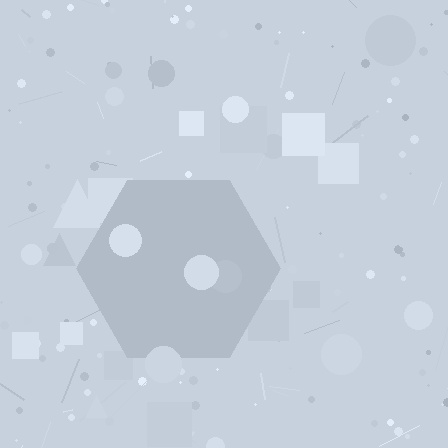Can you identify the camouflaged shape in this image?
The camouflaged shape is a hexagon.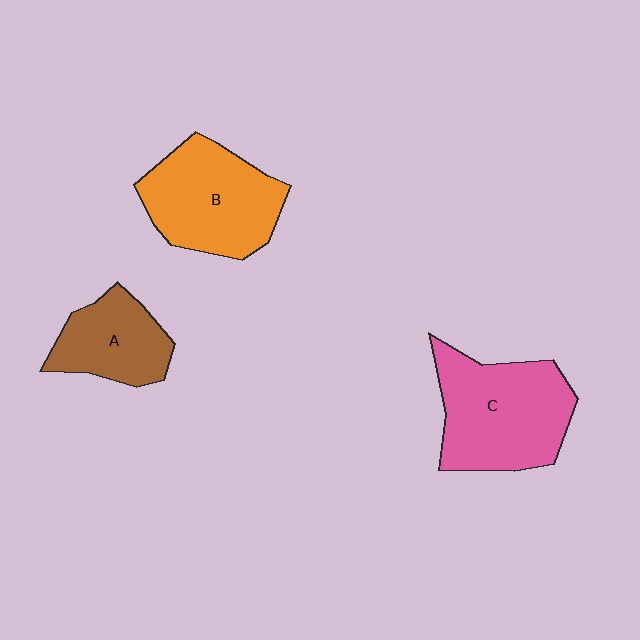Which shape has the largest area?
Shape C (pink).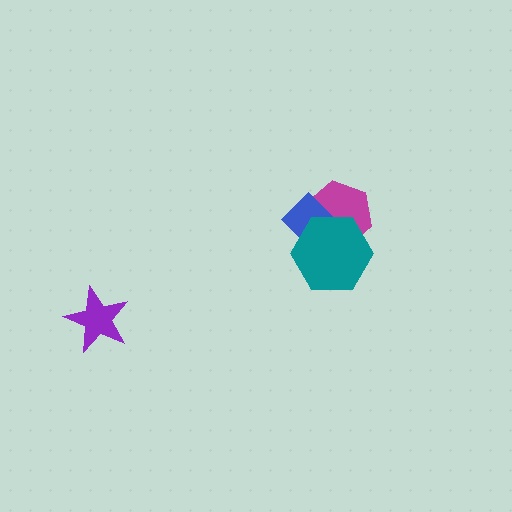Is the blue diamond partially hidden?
Yes, it is partially covered by another shape.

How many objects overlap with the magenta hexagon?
2 objects overlap with the magenta hexagon.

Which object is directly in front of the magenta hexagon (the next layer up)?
The blue diamond is directly in front of the magenta hexagon.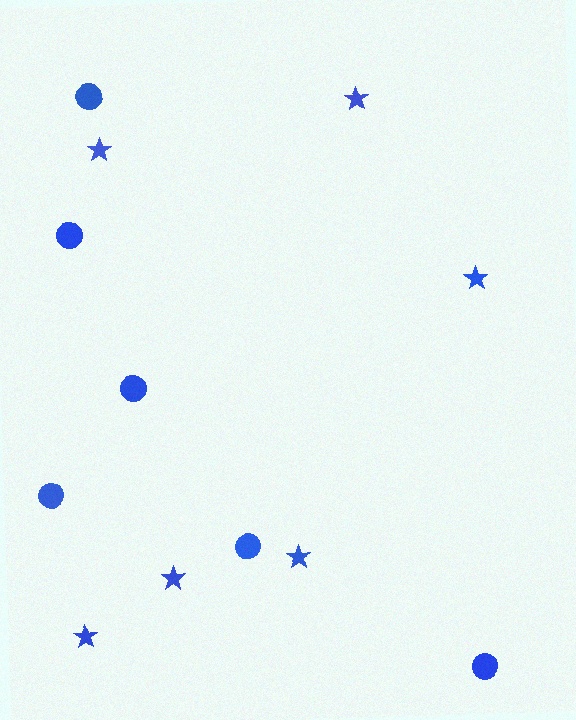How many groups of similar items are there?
There are 2 groups: one group of stars (6) and one group of circles (6).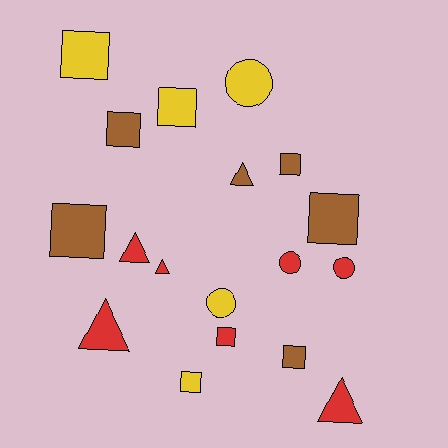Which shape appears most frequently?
Square, with 9 objects.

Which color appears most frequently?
Red, with 7 objects.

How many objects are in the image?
There are 18 objects.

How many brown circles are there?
There are no brown circles.